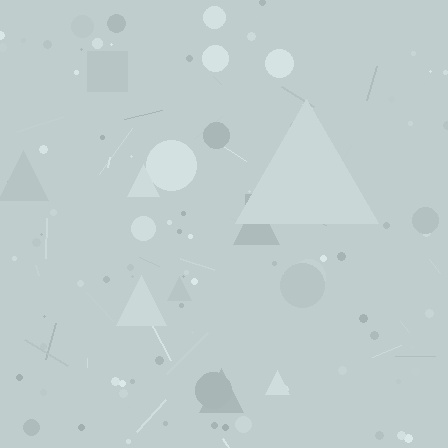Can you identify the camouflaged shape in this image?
The camouflaged shape is a triangle.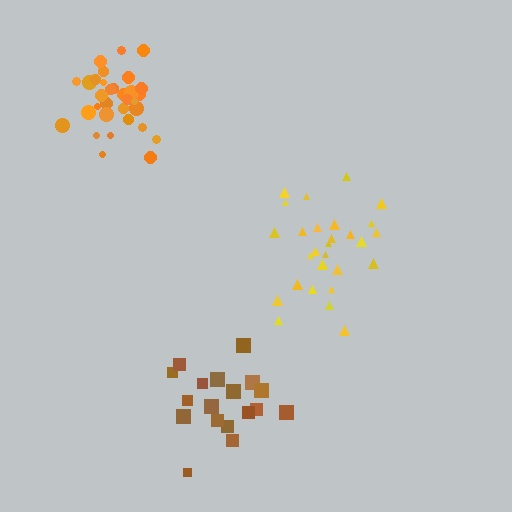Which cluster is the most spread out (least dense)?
Brown.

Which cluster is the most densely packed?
Orange.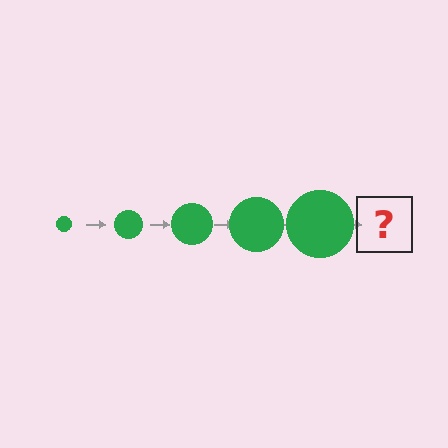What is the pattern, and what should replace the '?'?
The pattern is that the circle gets progressively larger each step. The '?' should be a green circle, larger than the previous one.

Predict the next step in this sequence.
The next step is a green circle, larger than the previous one.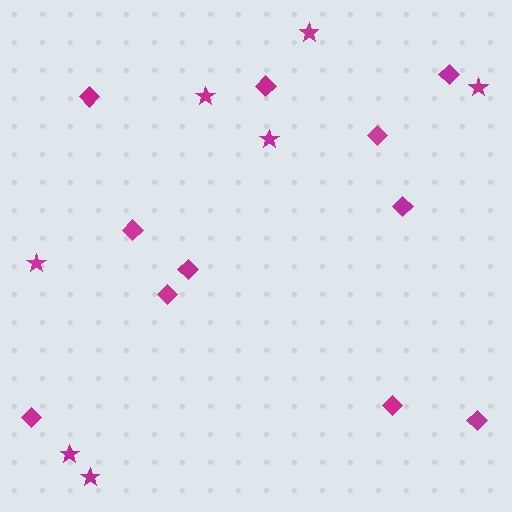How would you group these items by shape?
There are 2 groups: one group of diamonds (11) and one group of stars (7).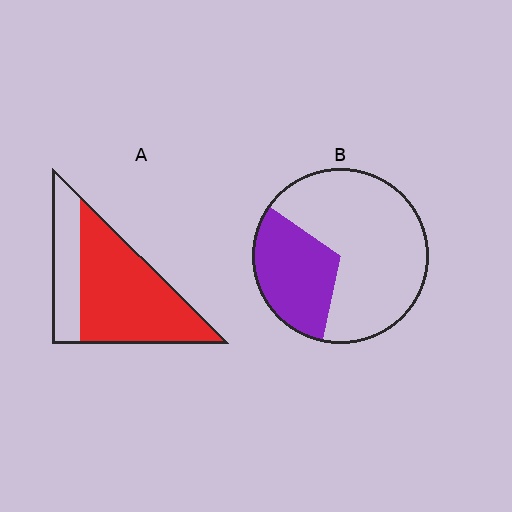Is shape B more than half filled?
No.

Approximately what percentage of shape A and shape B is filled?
A is approximately 70% and B is approximately 30%.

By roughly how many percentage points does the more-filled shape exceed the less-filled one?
By roughly 40 percentage points (A over B).